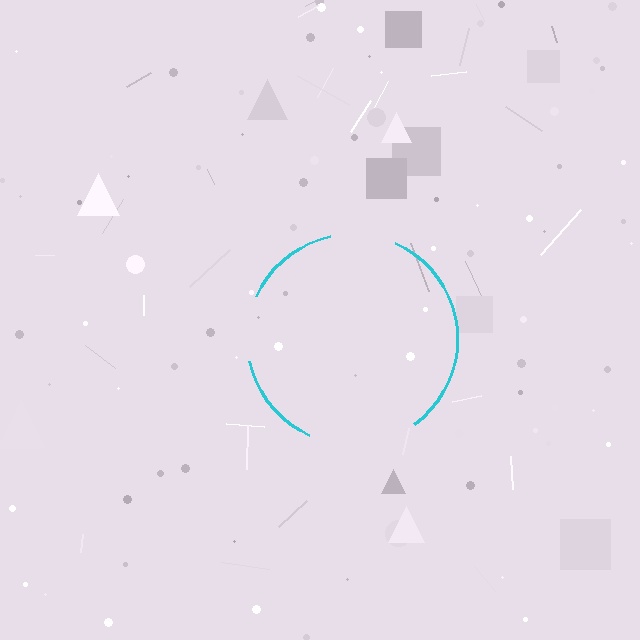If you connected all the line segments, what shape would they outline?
They would outline a circle.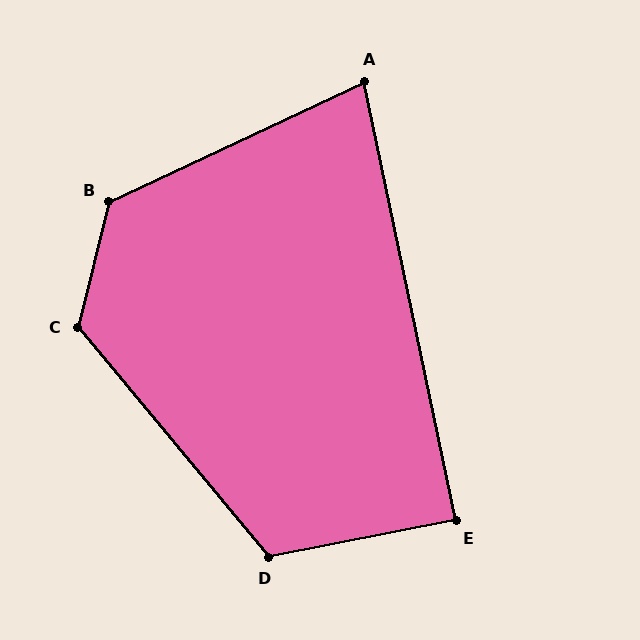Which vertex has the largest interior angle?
B, at approximately 129 degrees.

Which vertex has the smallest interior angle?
A, at approximately 77 degrees.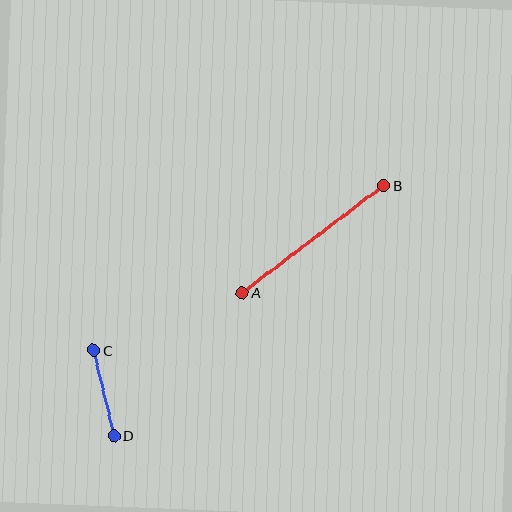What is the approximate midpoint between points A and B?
The midpoint is at approximately (313, 239) pixels.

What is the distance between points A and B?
The distance is approximately 177 pixels.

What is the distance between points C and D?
The distance is approximately 88 pixels.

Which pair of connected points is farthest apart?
Points A and B are farthest apart.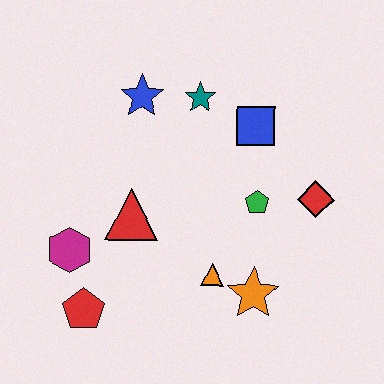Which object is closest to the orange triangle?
The orange star is closest to the orange triangle.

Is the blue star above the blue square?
Yes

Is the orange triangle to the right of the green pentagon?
No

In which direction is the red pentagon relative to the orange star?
The red pentagon is to the left of the orange star.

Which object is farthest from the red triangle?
The red diamond is farthest from the red triangle.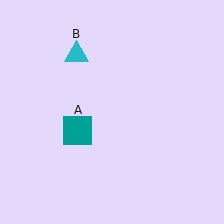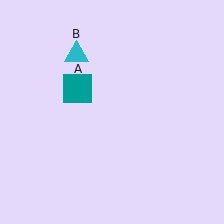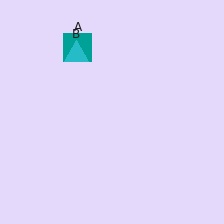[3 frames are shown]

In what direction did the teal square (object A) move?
The teal square (object A) moved up.